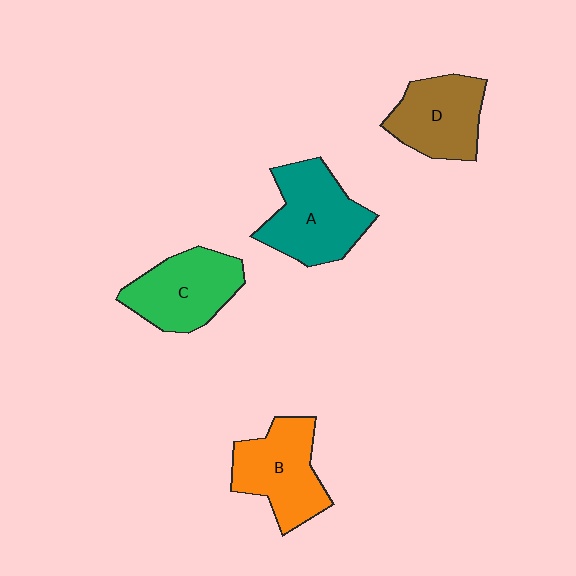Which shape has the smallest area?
Shape D (brown).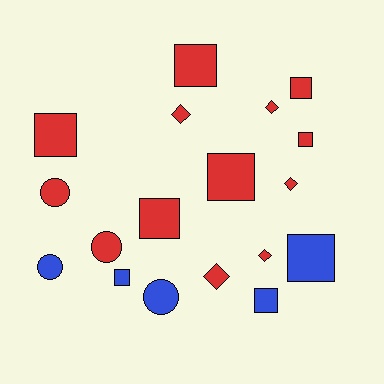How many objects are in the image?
There are 18 objects.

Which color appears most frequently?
Red, with 13 objects.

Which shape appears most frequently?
Square, with 9 objects.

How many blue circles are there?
There are 2 blue circles.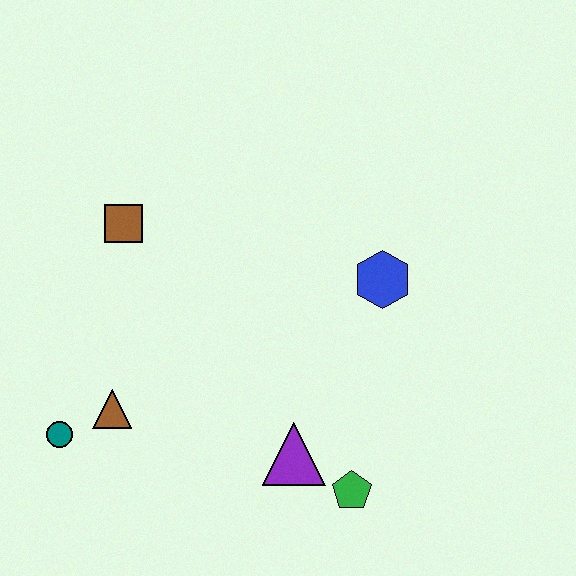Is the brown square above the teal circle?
Yes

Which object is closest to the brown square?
The brown triangle is closest to the brown square.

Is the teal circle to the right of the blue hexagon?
No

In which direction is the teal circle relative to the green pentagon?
The teal circle is to the left of the green pentagon.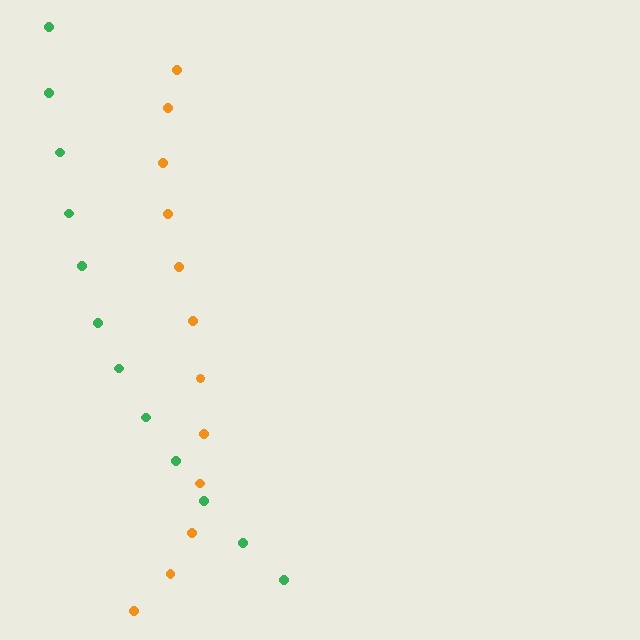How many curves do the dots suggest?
There are 2 distinct paths.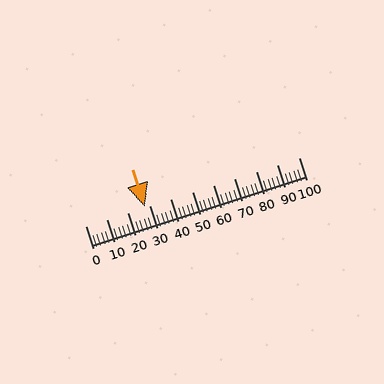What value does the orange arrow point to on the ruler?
The orange arrow points to approximately 28.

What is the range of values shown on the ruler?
The ruler shows values from 0 to 100.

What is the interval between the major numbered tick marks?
The major tick marks are spaced 10 units apart.